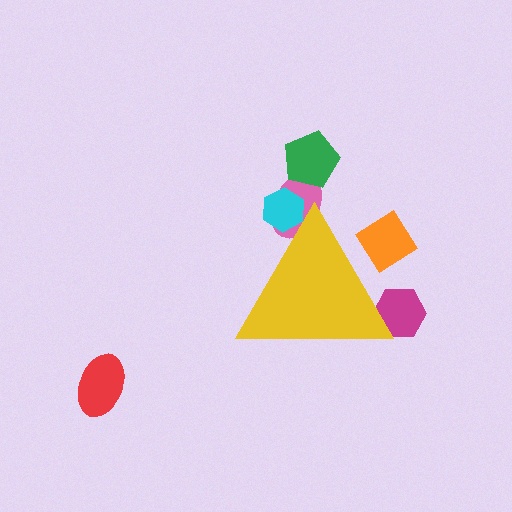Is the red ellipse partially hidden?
No, the red ellipse is fully visible.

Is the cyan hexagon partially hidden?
Yes, the cyan hexagon is partially hidden behind the yellow triangle.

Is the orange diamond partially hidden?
Yes, the orange diamond is partially hidden behind the yellow triangle.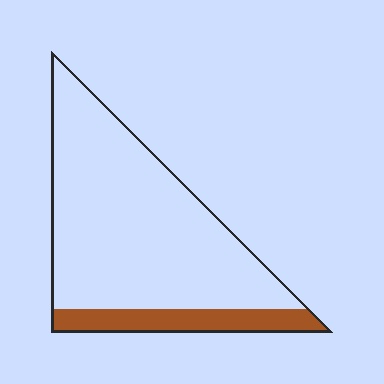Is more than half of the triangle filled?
No.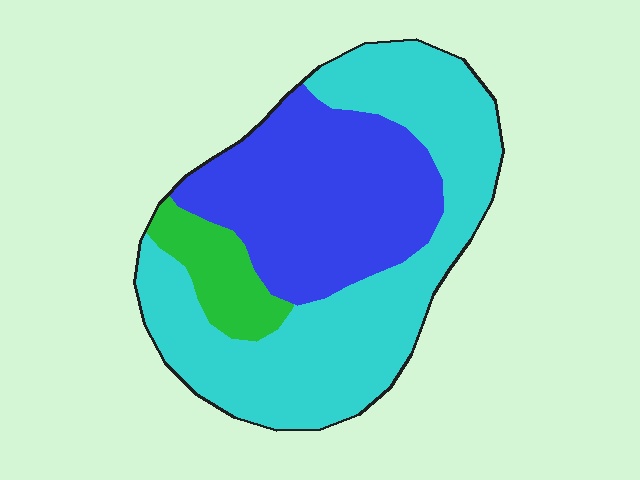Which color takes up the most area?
Cyan, at roughly 55%.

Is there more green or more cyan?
Cyan.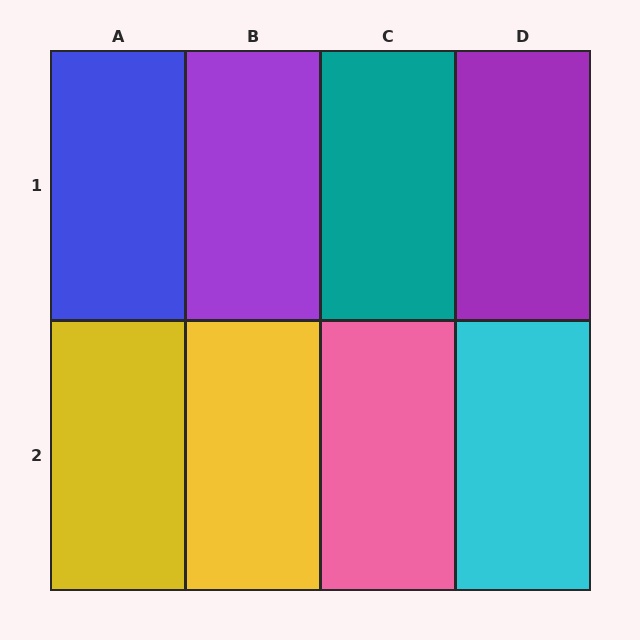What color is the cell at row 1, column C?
Teal.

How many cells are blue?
1 cell is blue.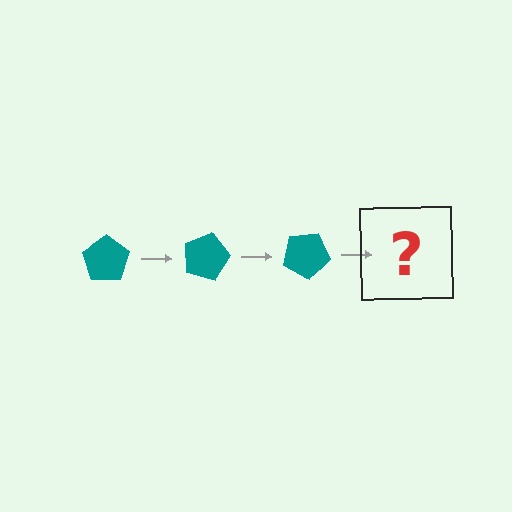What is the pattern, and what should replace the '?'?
The pattern is that the pentagon rotates 15 degrees each step. The '?' should be a teal pentagon rotated 45 degrees.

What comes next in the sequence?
The next element should be a teal pentagon rotated 45 degrees.